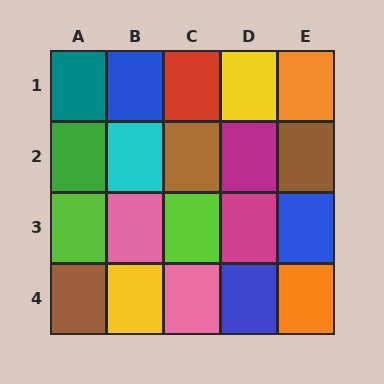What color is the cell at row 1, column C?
Red.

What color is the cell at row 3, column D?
Magenta.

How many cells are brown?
3 cells are brown.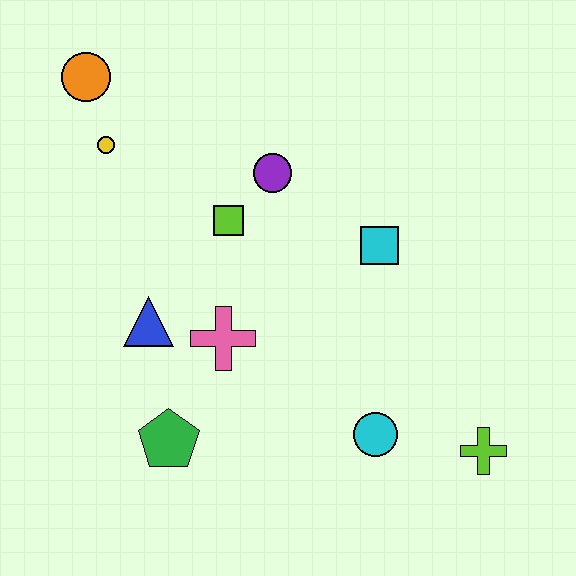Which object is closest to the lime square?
The purple circle is closest to the lime square.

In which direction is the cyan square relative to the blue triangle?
The cyan square is to the right of the blue triangle.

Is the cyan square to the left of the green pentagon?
No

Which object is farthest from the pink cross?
The orange circle is farthest from the pink cross.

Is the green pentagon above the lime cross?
Yes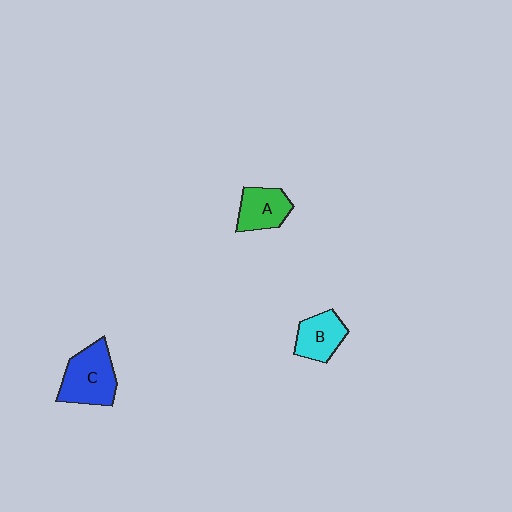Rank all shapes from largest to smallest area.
From largest to smallest: C (blue), A (green), B (cyan).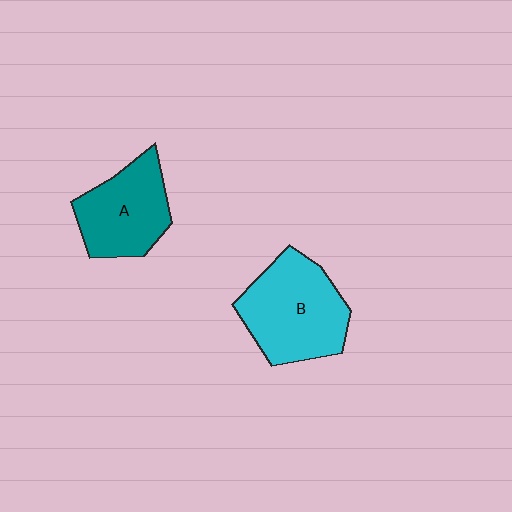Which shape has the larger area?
Shape B (cyan).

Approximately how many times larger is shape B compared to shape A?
Approximately 1.3 times.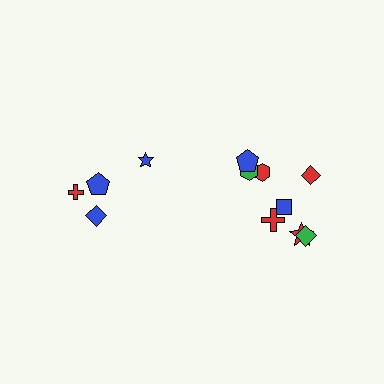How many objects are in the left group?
There are 4 objects.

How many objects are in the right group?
There are 8 objects.